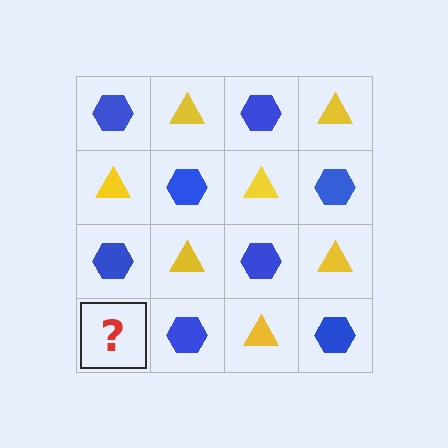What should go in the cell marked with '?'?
The missing cell should contain a yellow triangle.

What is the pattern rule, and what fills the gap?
The rule is that it alternates blue hexagon and yellow triangle in a checkerboard pattern. The gap should be filled with a yellow triangle.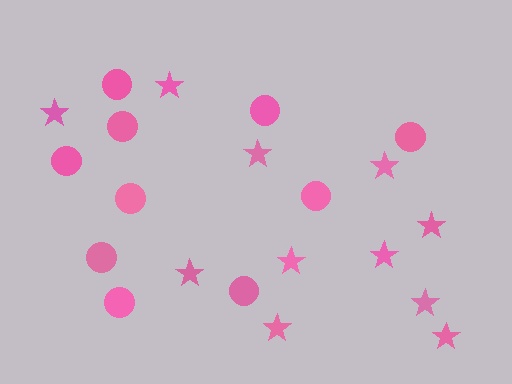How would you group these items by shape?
There are 2 groups: one group of circles (10) and one group of stars (11).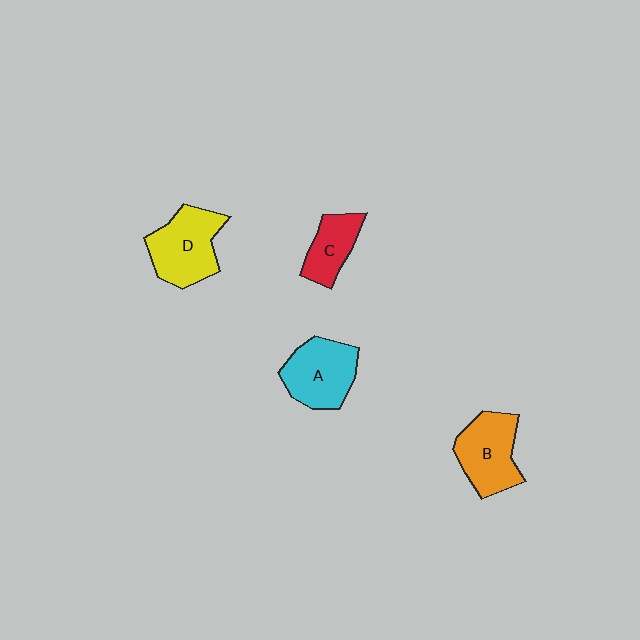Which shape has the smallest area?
Shape C (red).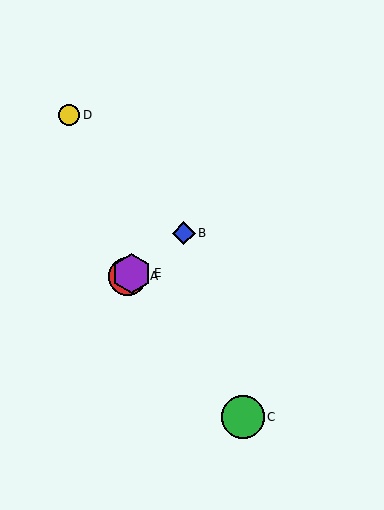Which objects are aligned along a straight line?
Objects A, B, E are aligned along a straight line.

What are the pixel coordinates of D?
Object D is at (69, 115).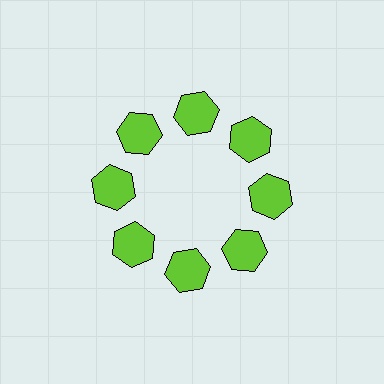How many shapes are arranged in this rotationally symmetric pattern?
There are 8 shapes, arranged in 8 groups of 1.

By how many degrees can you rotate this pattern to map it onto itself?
The pattern maps onto itself every 45 degrees of rotation.